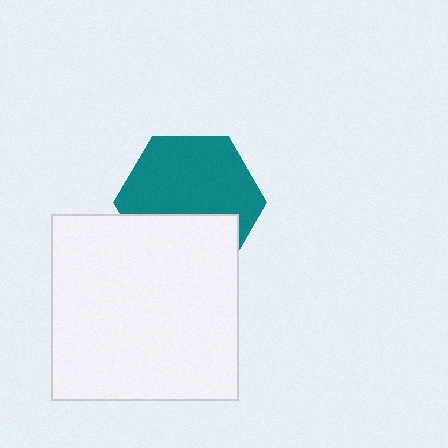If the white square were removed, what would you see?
You would see the complete teal hexagon.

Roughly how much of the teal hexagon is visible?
About half of it is visible (roughly 63%).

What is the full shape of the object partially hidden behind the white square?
The partially hidden object is a teal hexagon.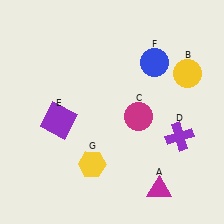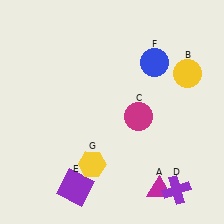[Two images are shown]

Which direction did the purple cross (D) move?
The purple cross (D) moved down.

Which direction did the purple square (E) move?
The purple square (E) moved down.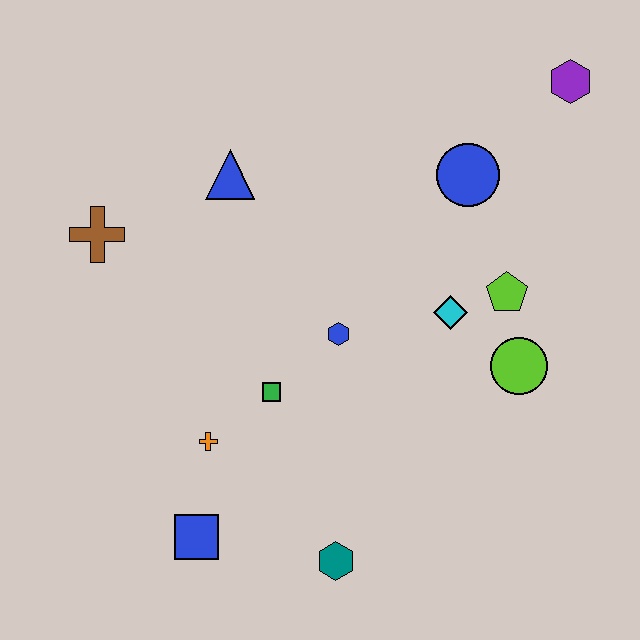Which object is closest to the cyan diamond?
The lime pentagon is closest to the cyan diamond.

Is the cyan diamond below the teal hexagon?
No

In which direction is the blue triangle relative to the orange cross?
The blue triangle is above the orange cross.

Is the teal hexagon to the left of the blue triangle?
No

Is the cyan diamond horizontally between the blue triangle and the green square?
No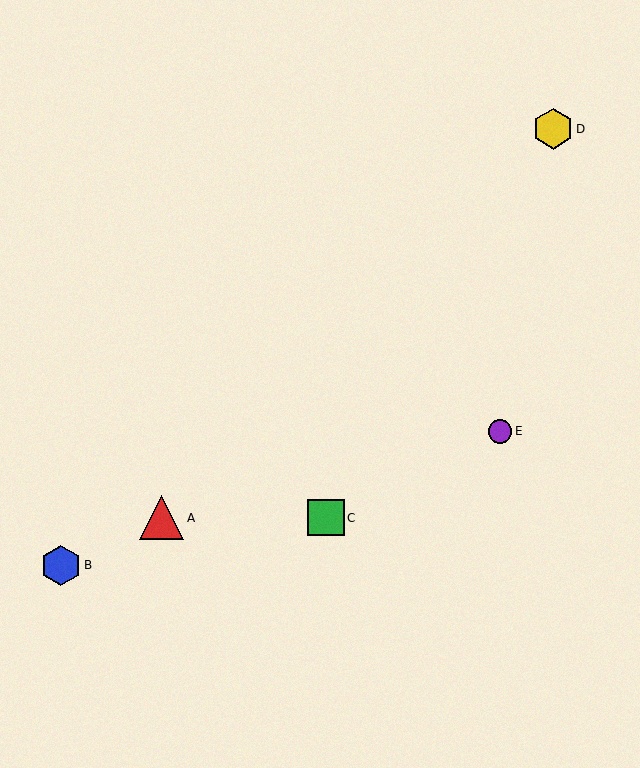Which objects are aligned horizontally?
Objects A, C are aligned horizontally.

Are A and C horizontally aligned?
Yes, both are at y≈518.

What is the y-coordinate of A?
Object A is at y≈518.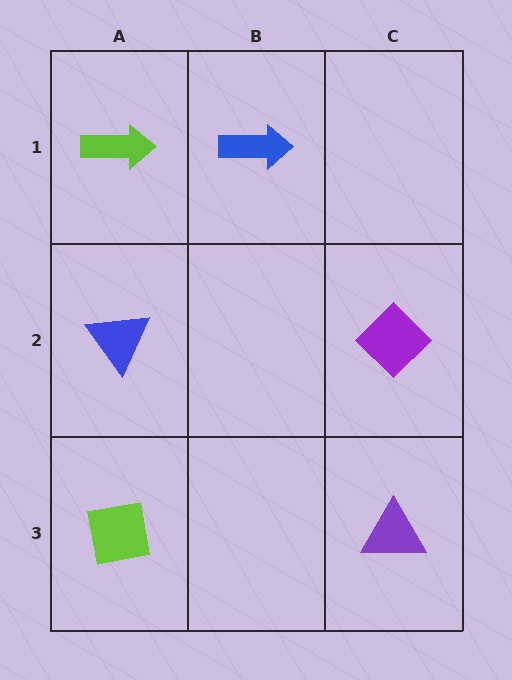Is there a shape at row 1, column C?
No, that cell is empty.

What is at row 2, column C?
A purple diamond.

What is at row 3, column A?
A lime square.